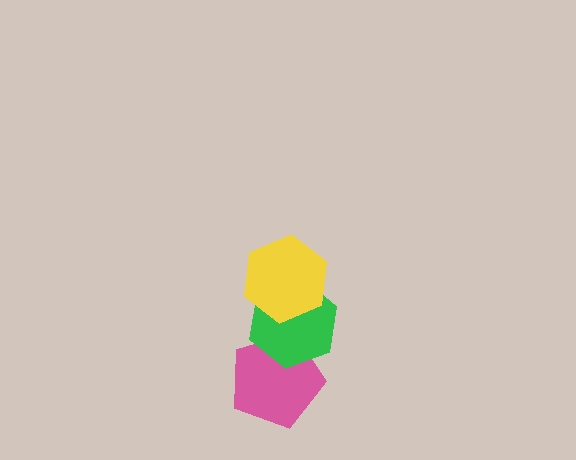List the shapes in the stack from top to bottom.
From top to bottom: the yellow hexagon, the green hexagon, the pink pentagon.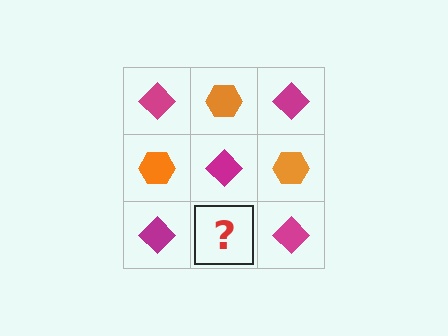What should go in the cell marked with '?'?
The missing cell should contain an orange hexagon.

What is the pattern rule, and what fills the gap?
The rule is that it alternates magenta diamond and orange hexagon in a checkerboard pattern. The gap should be filled with an orange hexagon.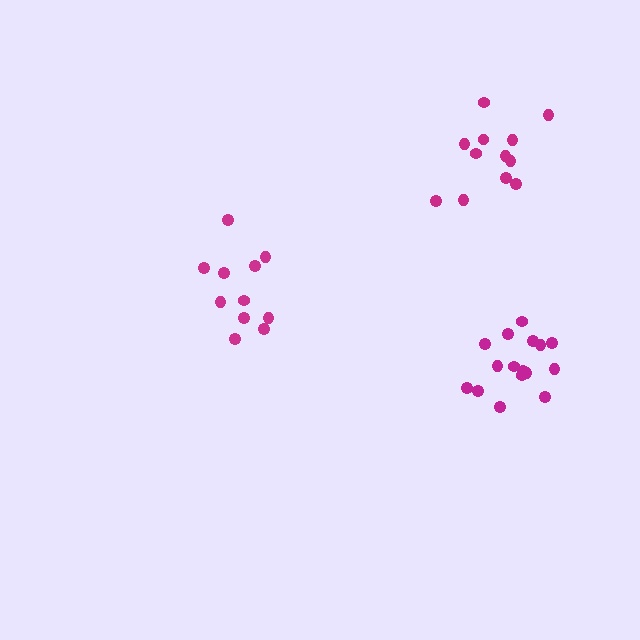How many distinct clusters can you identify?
There are 3 distinct clusters.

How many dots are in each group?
Group 1: 16 dots, Group 2: 12 dots, Group 3: 11 dots (39 total).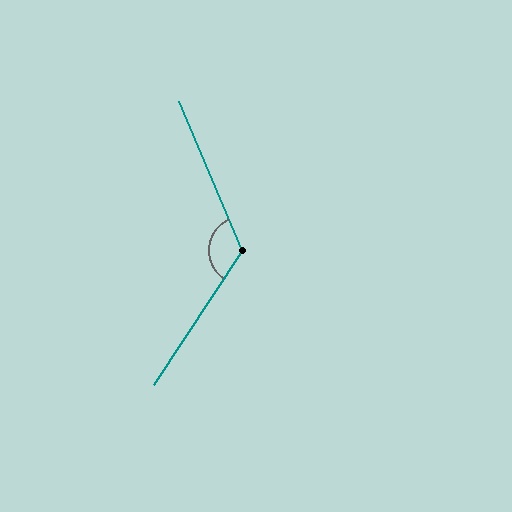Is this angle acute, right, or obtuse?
It is obtuse.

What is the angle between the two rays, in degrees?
Approximately 124 degrees.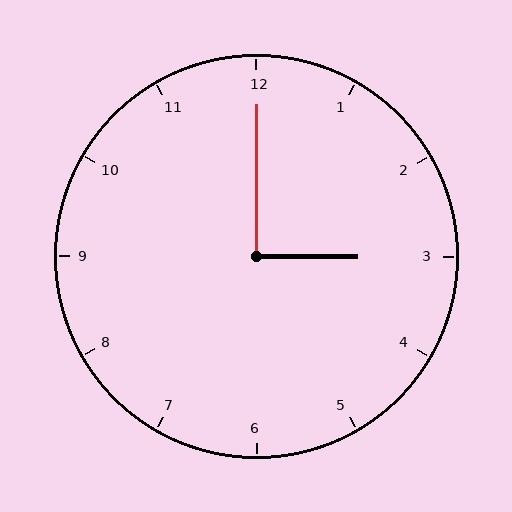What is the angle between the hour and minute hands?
Approximately 90 degrees.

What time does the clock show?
3:00.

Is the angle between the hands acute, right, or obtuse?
It is right.